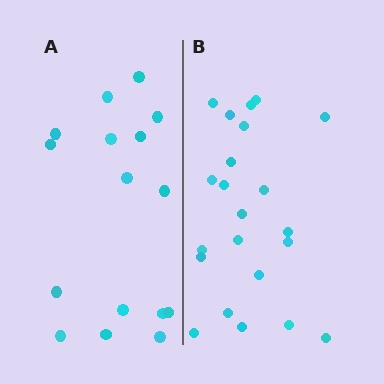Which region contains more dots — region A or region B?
Region B (the right region) has more dots.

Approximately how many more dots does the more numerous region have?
Region B has about 6 more dots than region A.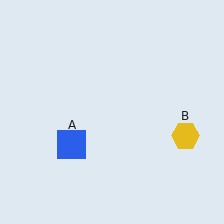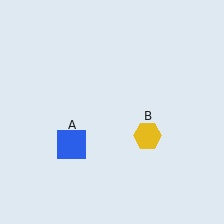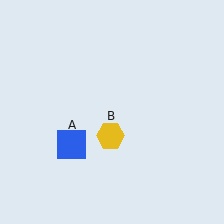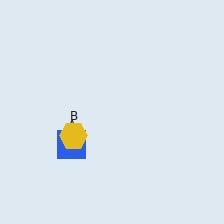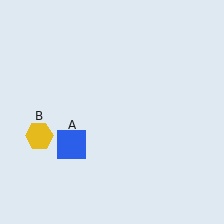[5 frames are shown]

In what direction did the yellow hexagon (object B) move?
The yellow hexagon (object B) moved left.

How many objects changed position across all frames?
1 object changed position: yellow hexagon (object B).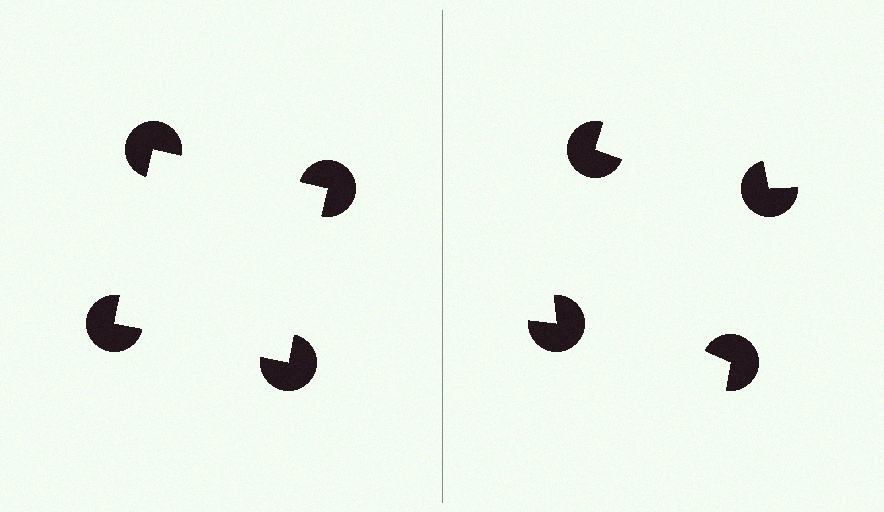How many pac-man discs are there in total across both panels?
8 — 4 on each side.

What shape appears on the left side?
An illusory square.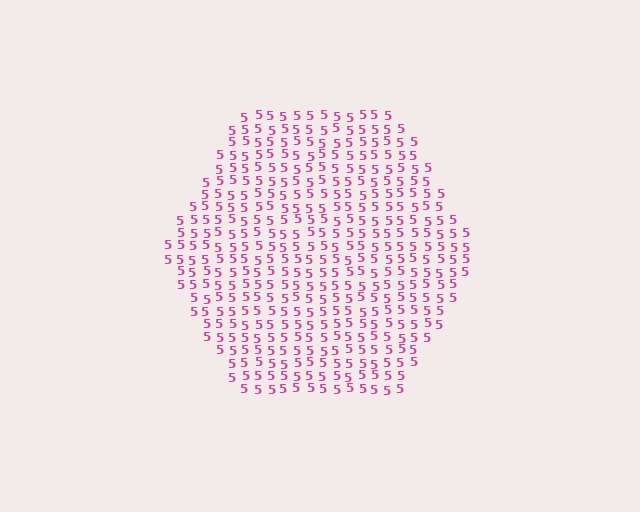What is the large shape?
The large shape is a hexagon.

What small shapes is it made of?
It is made of small digit 5's.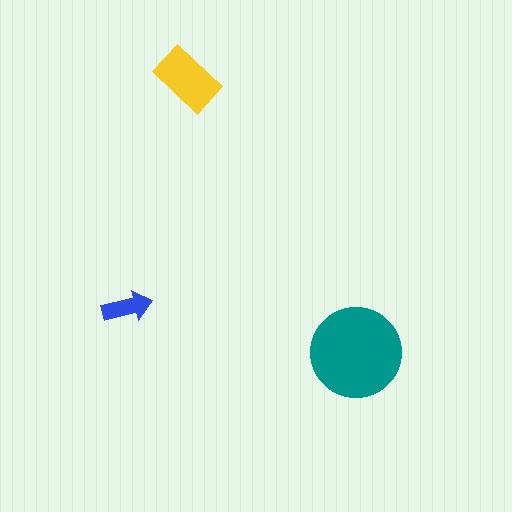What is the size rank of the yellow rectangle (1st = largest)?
2nd.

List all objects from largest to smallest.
The teal circle, the yellow rectangle, the blue arrow.